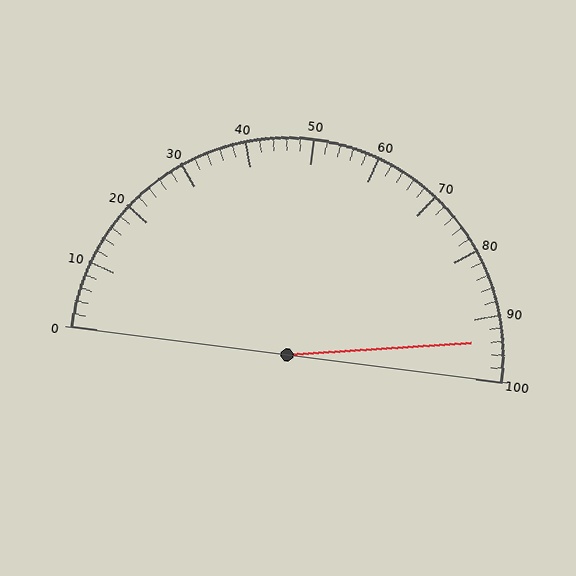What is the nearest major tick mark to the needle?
The nearest major tick mark is 90.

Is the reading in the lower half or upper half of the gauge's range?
The reading is in the upper half of the range (0 to 100).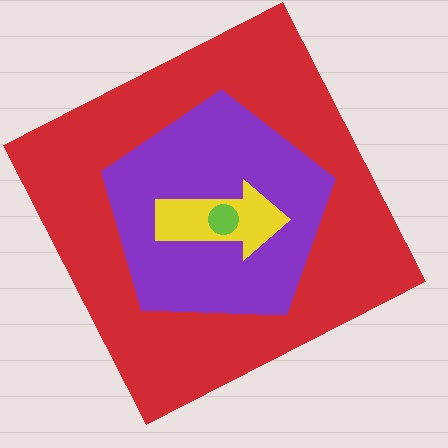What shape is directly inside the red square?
The purple pentagon.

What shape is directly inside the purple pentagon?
The yellow arrow.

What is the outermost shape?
The red square.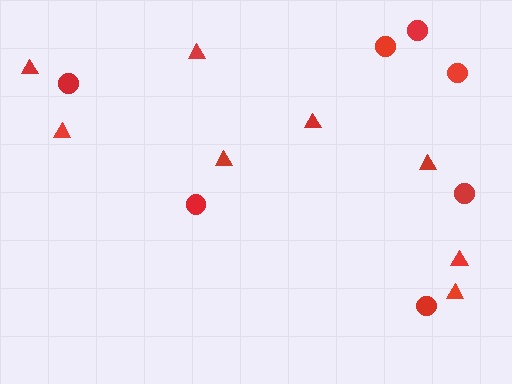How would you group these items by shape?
There are 2 groups: one group of triangles (8) and one group of circles (7).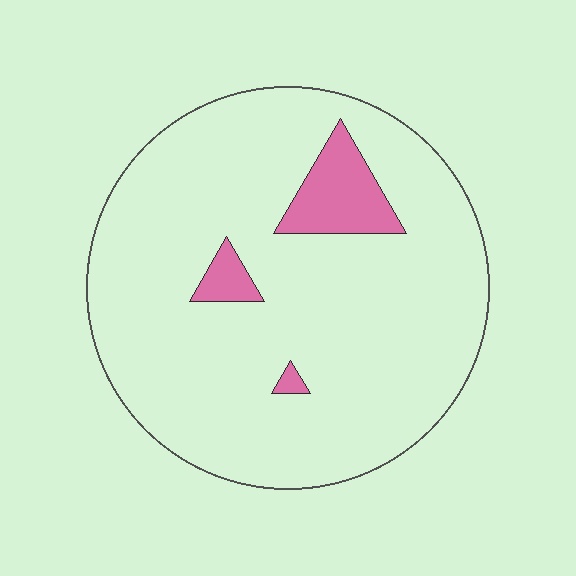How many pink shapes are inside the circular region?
3.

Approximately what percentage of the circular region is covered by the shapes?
Approximately 10%.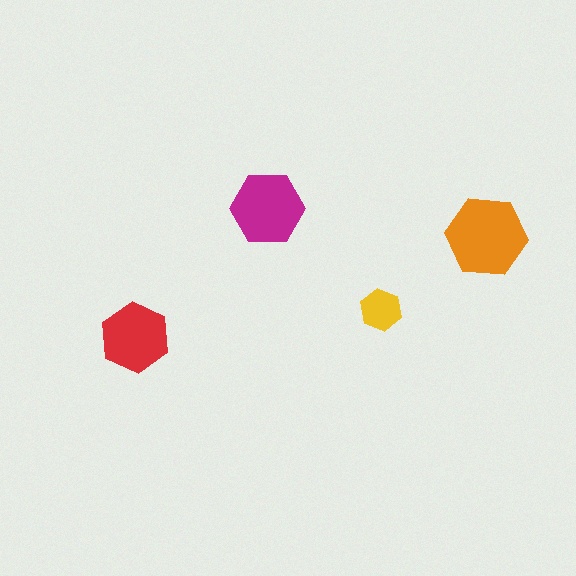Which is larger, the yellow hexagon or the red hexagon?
The red one.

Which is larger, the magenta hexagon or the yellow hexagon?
The magenta one.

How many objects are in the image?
There are 4 objects in the image.